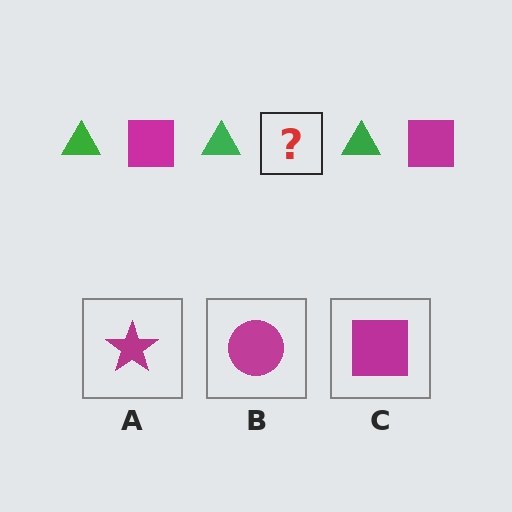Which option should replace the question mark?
Option C.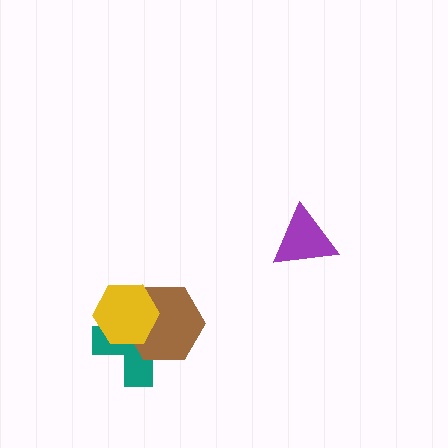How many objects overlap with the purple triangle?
0 objects overlap with the purple triangle.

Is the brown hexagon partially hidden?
Yes, it is partially covered by another shape.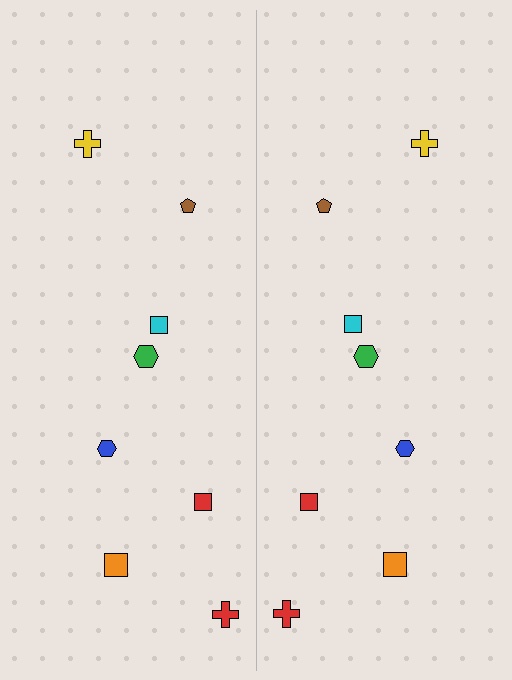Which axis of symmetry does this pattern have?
The pattern has a vertical axis of symmetry running through the center of the image.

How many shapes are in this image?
There are 16 shapes in this image.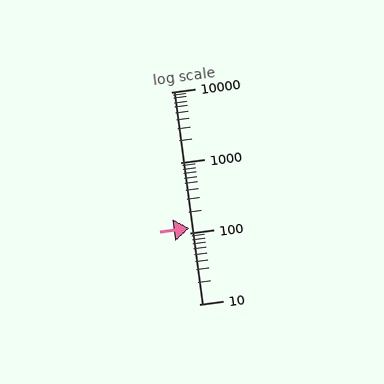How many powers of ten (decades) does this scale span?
The scale spans 3 decades, from 10 to 10000.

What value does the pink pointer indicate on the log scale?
The pointer indicates approximately 120.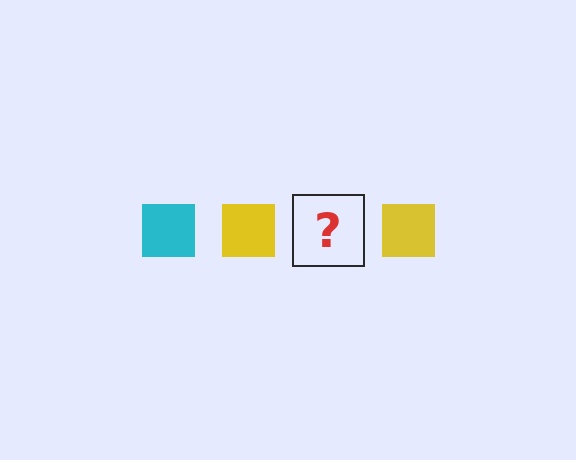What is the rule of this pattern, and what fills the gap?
The rule is that the pattern cycles through cyan, yellow squares. The gap should be filled with a cyan square.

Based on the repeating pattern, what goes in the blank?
The blank should be a cyan square.